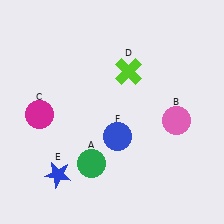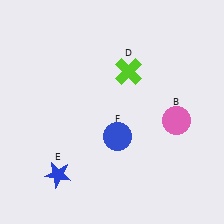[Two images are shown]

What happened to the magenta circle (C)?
The magenta circle (C) was removed in Image 2. It was in the bottom-left area of Image 1.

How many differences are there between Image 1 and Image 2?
There are 2 differences between the two images.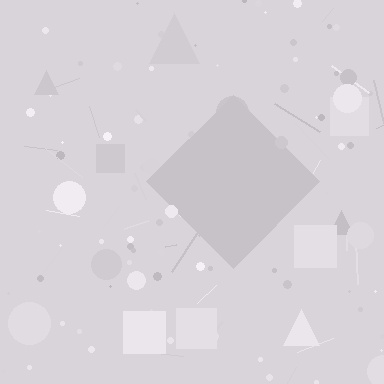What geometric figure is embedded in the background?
A diamond is embedded in the background.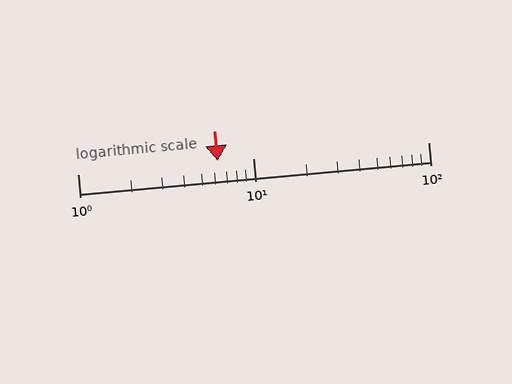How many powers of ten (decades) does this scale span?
The scale spans 2 decades, from 1 to 100.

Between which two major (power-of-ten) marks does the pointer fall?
The pointer is between 1 and 10.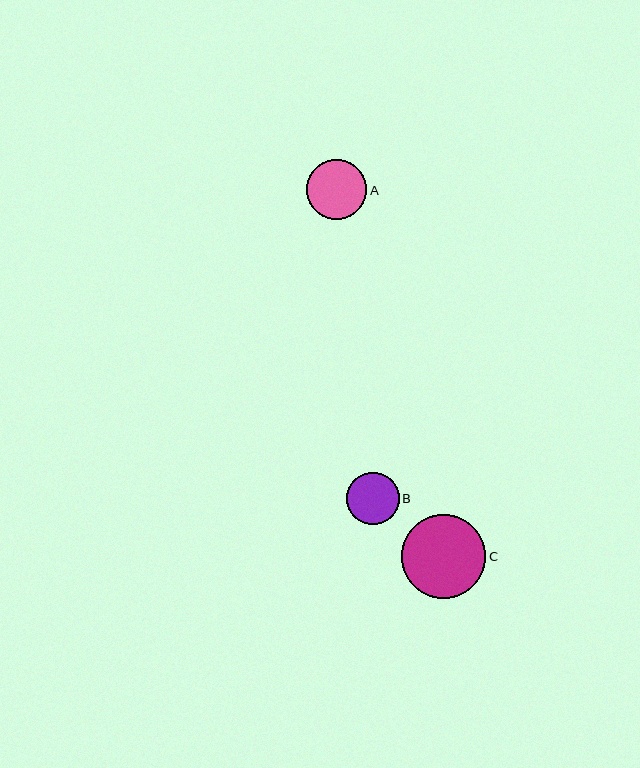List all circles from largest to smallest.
From largest to smallest: C, A, B.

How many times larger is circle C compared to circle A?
Circle C is approximately 1.4 times the size of circle A.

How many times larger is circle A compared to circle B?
Circle A is approximately 1.2 times the size of circle B.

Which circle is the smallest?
Circle B is the smallest with a size of approximately 53 pixels.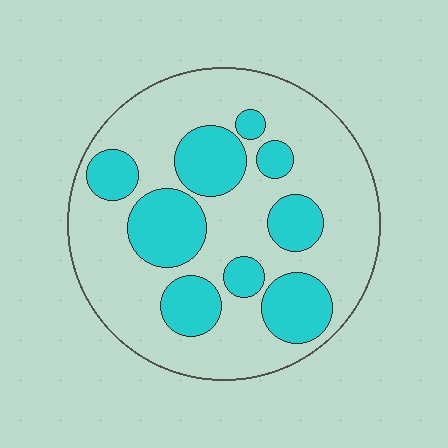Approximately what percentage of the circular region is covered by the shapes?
Approximately 30%.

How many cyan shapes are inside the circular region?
9.